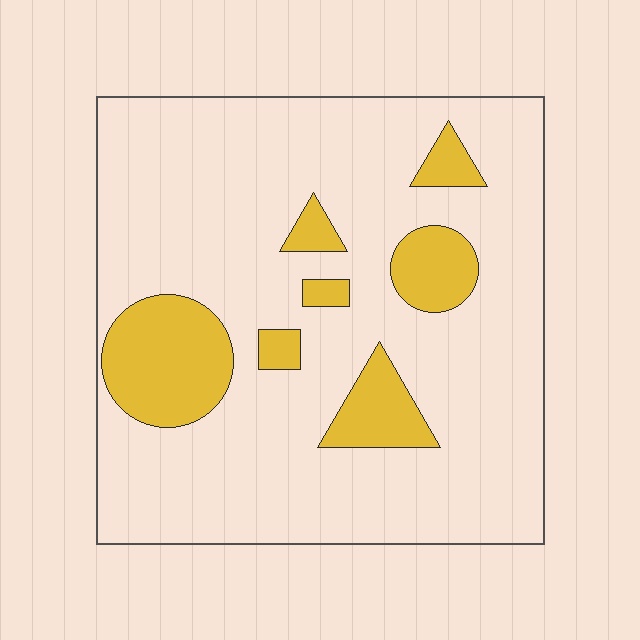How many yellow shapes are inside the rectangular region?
7.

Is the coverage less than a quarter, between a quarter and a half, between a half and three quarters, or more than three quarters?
Less than a quarter.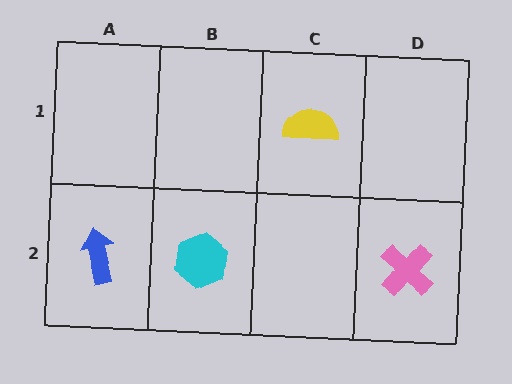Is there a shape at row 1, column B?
No, that cell is empty.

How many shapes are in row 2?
3 shapes.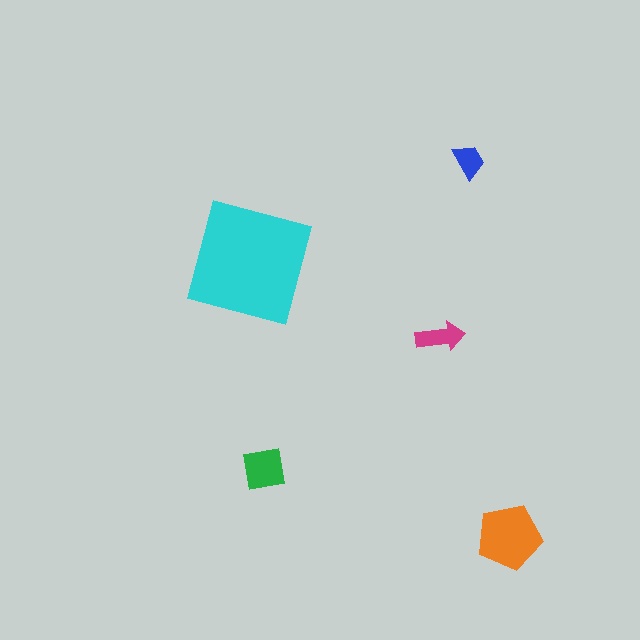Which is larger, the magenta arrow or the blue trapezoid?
The magenta arrow.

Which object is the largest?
The cyan square.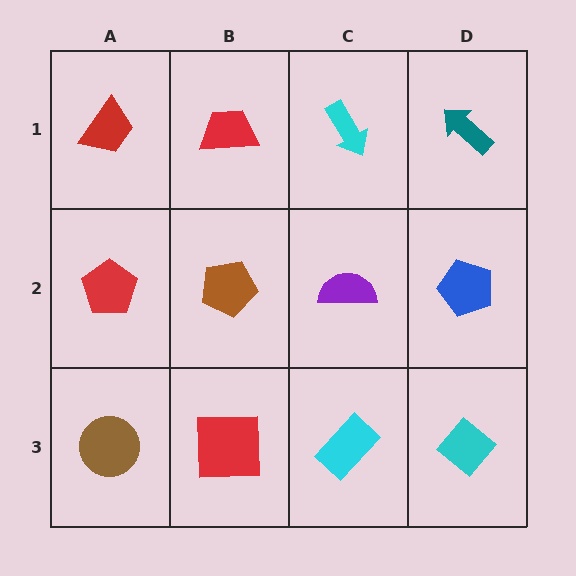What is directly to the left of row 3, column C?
A red square.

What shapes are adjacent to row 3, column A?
A red pentagon (row 2, column A), a red square (row 3, column B).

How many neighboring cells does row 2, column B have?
4.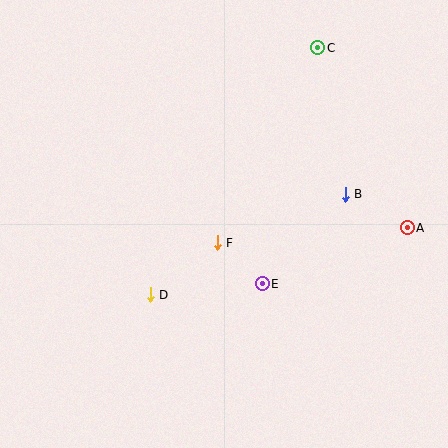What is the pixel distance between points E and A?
The distance between E and A is 155 pixels.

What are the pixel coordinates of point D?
Point D is at (150, 295).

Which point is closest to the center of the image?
Point F at (217, 243) is closest to the center.